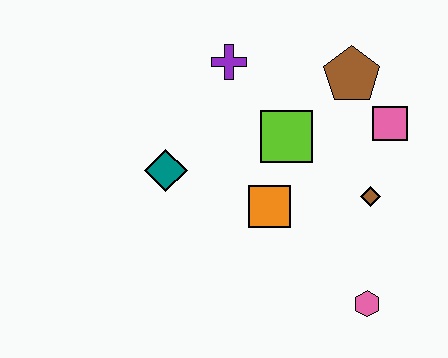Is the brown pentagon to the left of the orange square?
No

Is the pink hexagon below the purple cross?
Yes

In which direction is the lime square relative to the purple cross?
The lime square is below the purple cross.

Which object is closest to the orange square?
The lime square is closest to the orange square.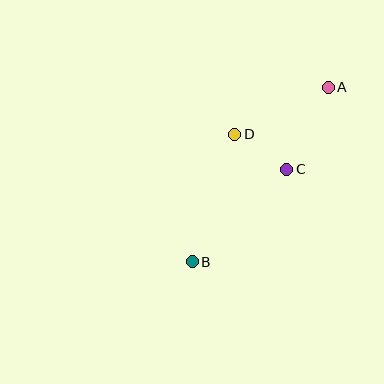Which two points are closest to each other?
Points C and D are closest to each other.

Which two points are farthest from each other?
Points A and B are farthest from each other.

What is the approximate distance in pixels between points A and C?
The distance between A and C is approximately 92 pixels.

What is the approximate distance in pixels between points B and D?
The distance between B and D is approximately 134 pixels.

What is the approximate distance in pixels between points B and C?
The distance between B and C is approximately 132 pixels.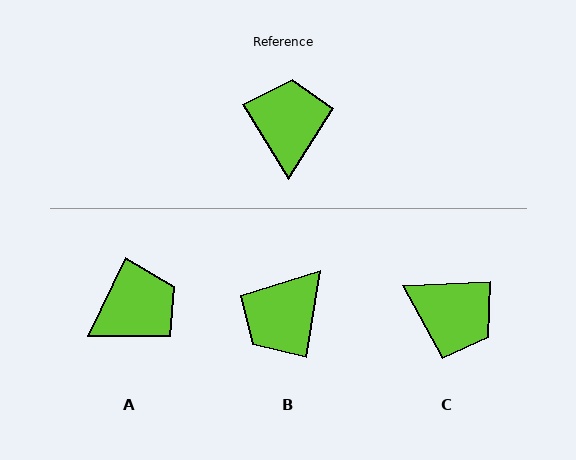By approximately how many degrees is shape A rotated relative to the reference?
Approximately 57 degrees clockwise.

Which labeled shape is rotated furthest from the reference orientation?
B, about 140 degrees away.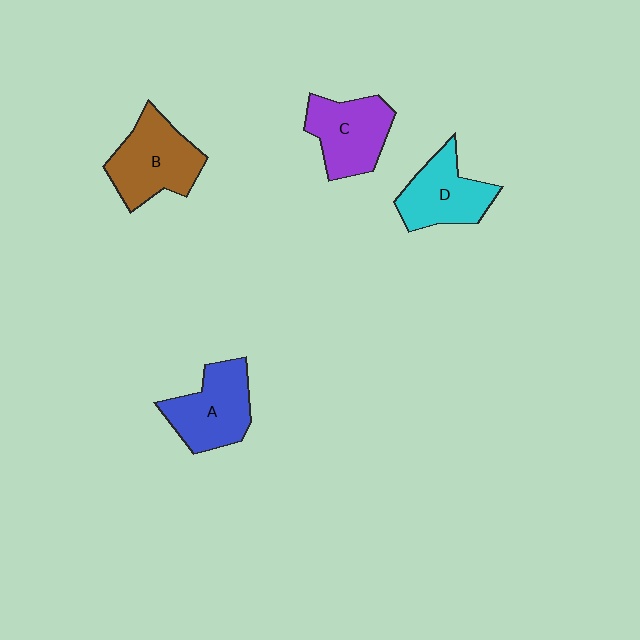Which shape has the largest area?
Shape B (brown).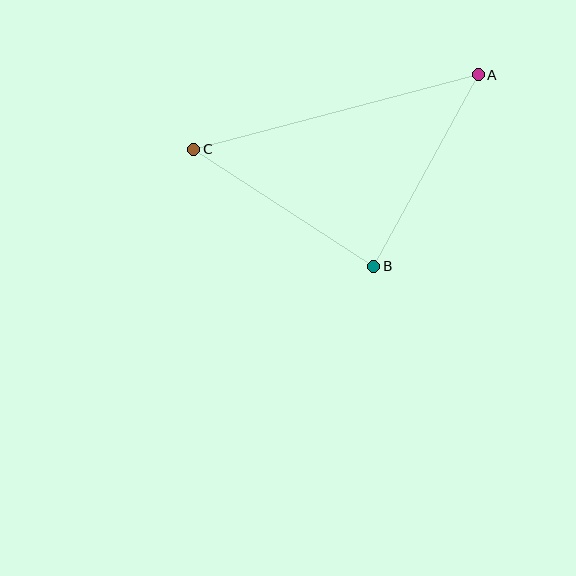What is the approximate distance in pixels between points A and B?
The distance between A and B is approximately 218 pixels.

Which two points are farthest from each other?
Points A and C are farthest from each other.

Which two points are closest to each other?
Points B and C are closest to each other.